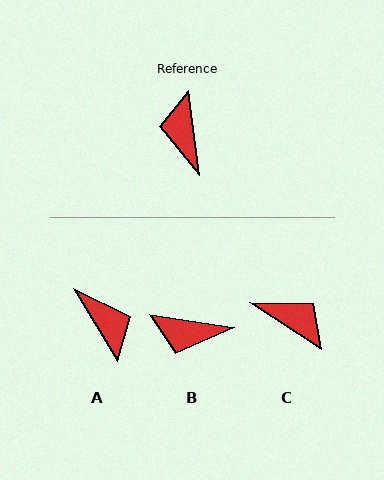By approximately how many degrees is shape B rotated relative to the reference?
Approximately 74 degrees counter-clockwise.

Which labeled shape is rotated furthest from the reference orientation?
A, about 156 degrees away.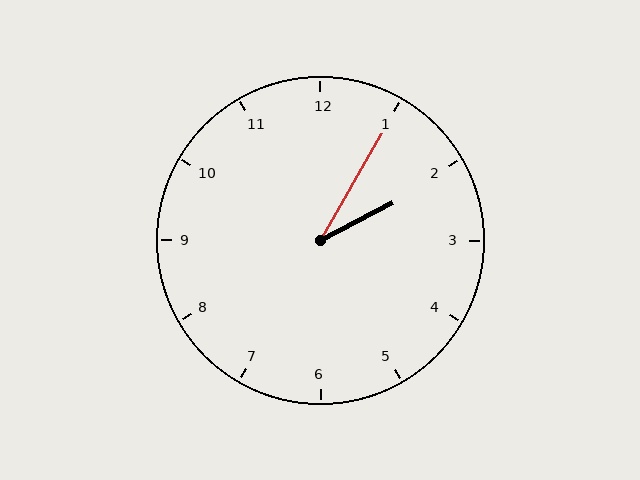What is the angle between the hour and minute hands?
Approximately 32 degrees.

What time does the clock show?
2:05.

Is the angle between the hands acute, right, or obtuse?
It is acute.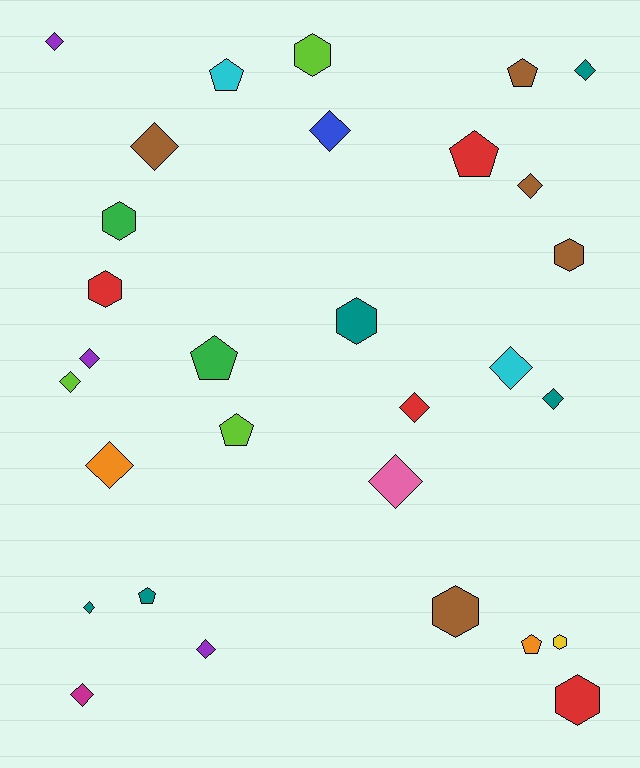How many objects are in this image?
There are 30 objects.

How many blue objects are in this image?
There is 1 blue object.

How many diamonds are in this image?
There are 15 diamonds.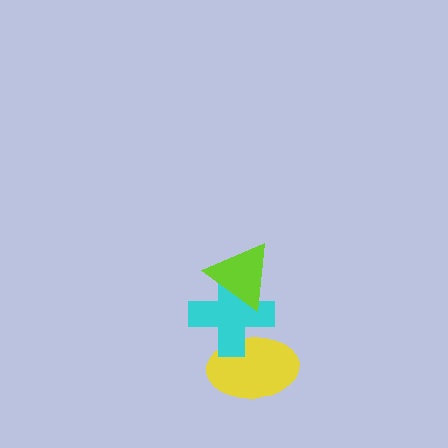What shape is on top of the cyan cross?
The lime triangle is on top of the cyan cross.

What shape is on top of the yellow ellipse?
The cyan cross is on top of the yellow ellipse.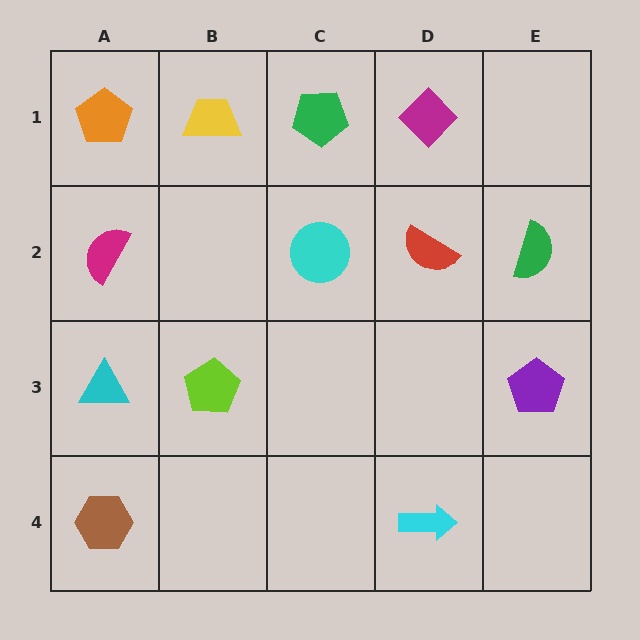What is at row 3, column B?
A lime pentagon.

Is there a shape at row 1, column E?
No, that cell is empty.